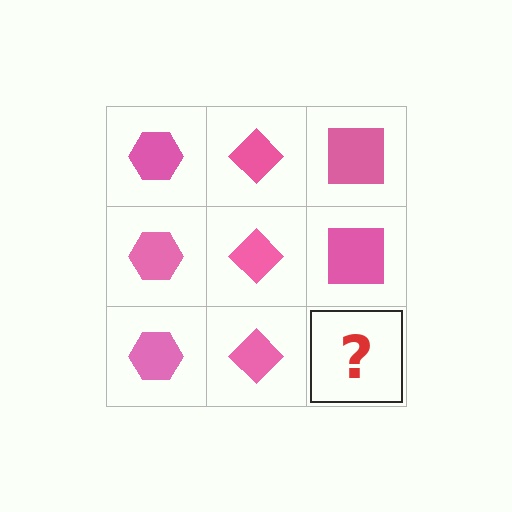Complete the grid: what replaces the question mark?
The question mark should be replaced with a pink square.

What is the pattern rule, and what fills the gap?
The rule is that each column has a consistent shape. The gap should be filled with a pink square.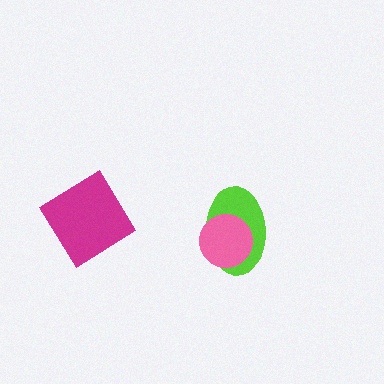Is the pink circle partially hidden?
No, no other shape covers it.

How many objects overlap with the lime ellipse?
1 object overlaps with the lime ellipse.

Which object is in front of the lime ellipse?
The pink circle is in front of the lime ellipse.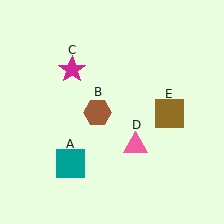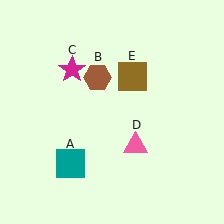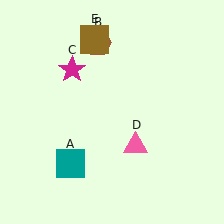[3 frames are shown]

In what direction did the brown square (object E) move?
The brown square (object E) moved up and to the left.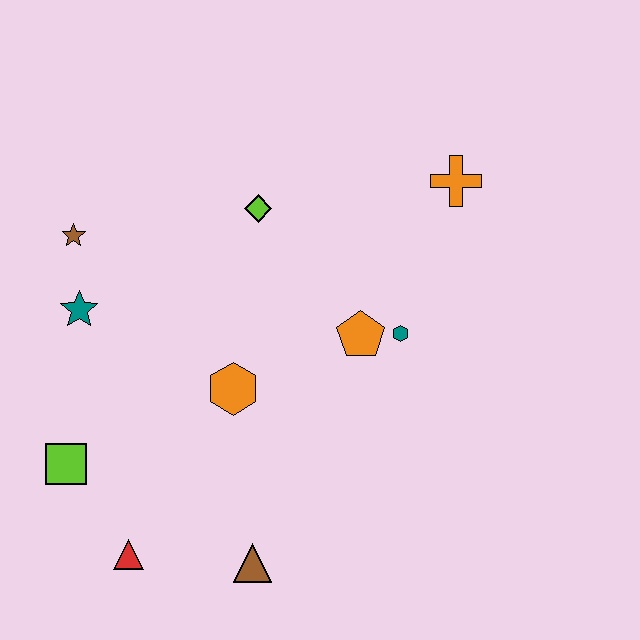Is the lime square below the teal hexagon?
Yes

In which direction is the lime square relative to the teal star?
The lime square is below the teal star.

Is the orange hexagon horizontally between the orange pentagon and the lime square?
Yes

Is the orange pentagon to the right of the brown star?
Yes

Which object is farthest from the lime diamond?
The red triangle is farthest from the lime diamond.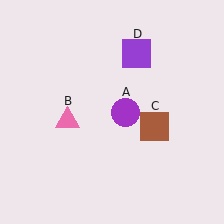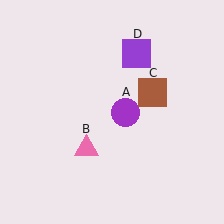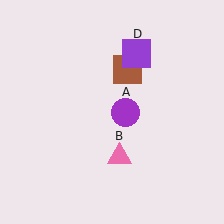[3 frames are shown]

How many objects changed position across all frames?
2 objects changed position: pink triangle (object B), brown square (object C).